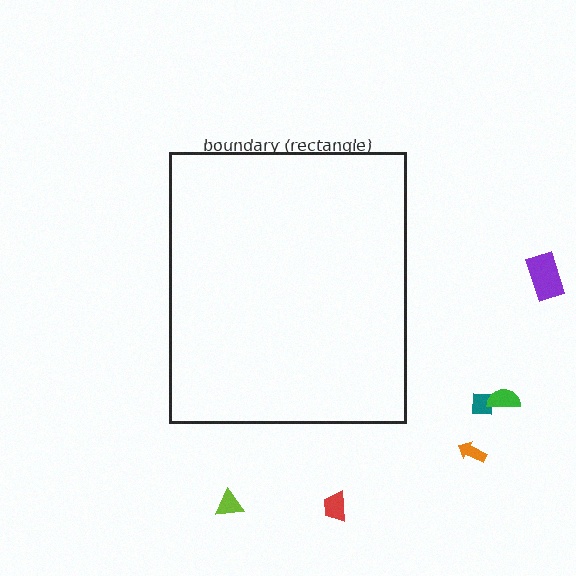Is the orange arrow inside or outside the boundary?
Outside.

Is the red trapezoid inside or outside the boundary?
Outside.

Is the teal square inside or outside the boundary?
Outside.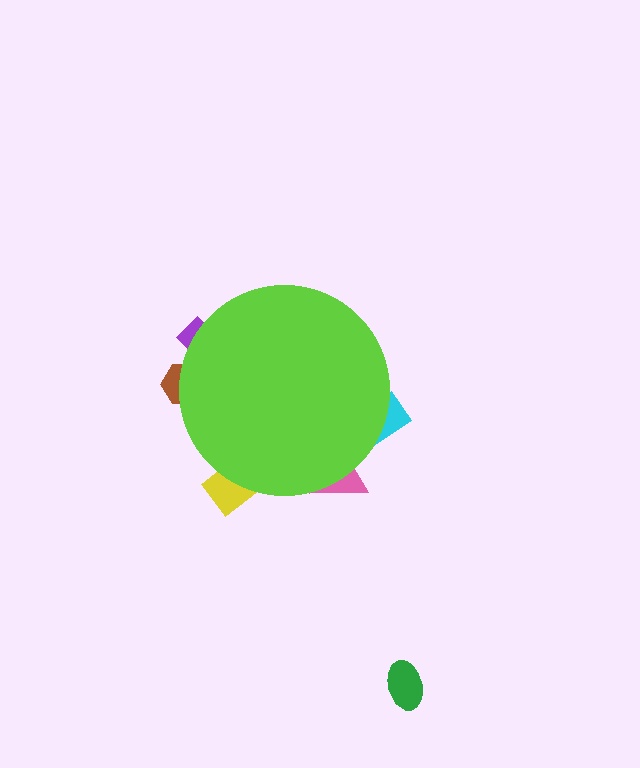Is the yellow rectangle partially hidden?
Yes, the yellow rectangle is partially hidden behind the lime circle.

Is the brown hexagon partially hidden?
Yes, the brown hexagon is partially hidden behind the lime circle.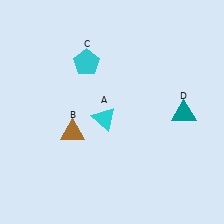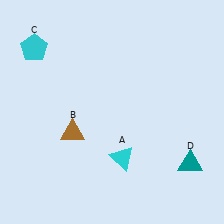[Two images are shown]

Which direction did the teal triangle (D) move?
The teal triangle (D) moved down.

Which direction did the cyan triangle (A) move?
The cyan triangle (A) moved down.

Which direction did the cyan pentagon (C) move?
The cyan pentagon (C) moved left.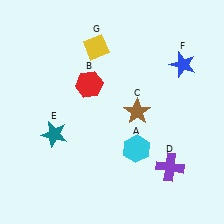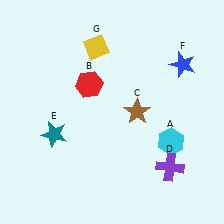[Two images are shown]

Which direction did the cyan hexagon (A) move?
The cyan hexagon (A) moved right.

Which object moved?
The cyan hexagon (A) moved right.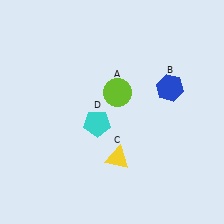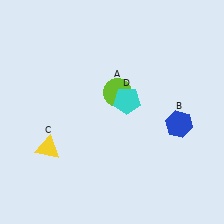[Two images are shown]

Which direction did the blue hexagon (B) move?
The blue hexagon (B) moved down.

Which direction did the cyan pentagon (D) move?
The cyan pentagon (D) moved right.